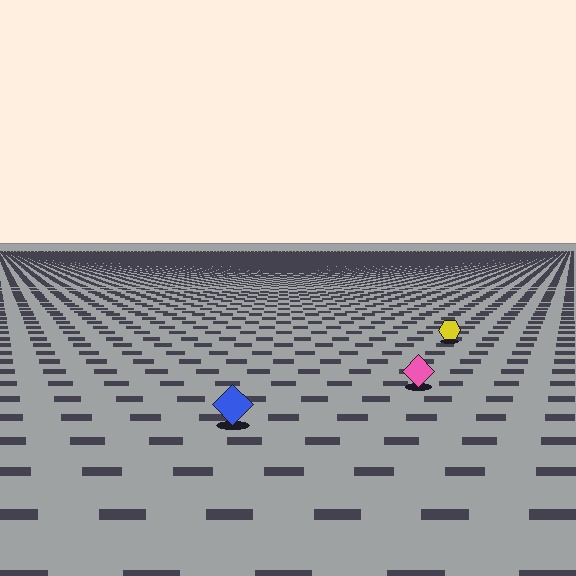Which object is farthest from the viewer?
The yellow hexagon is farthest from the viewer. It appears smaller and the ground texture around it is denser.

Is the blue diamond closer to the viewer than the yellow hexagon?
Yes. The blue diamond is closer — you can tell from the texture gradient: the ground texture is coarser near it.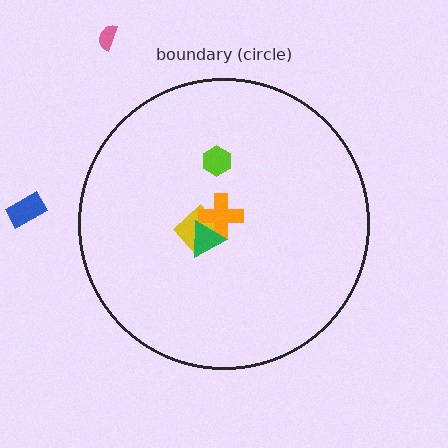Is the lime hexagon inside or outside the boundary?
Inside.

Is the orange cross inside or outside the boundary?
Inside.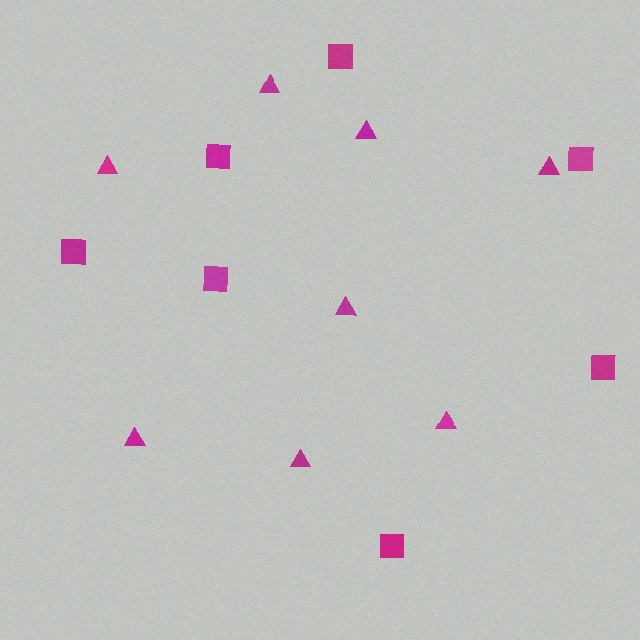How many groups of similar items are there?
There are 2 groups: one group of squares (7) and one group of triangles (8).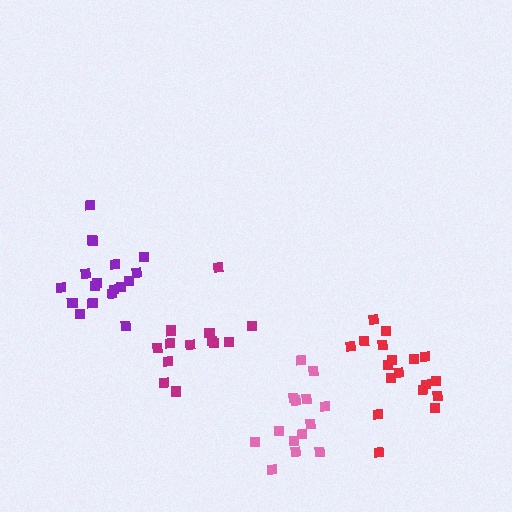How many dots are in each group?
Group 1: 13 dots, Group 2: 14 dots, Group 3: 18 dots, Group 4: 18 dots (63 total).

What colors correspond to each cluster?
The clusters are colored: magenta, pink, red, purple.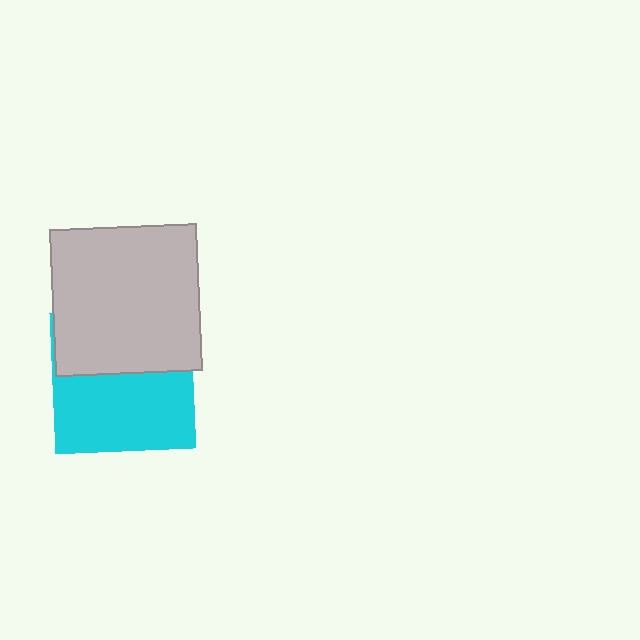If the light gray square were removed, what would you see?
You would see the complete cyan square.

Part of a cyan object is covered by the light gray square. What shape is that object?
It is a square.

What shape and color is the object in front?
The object in front is a light gray square.